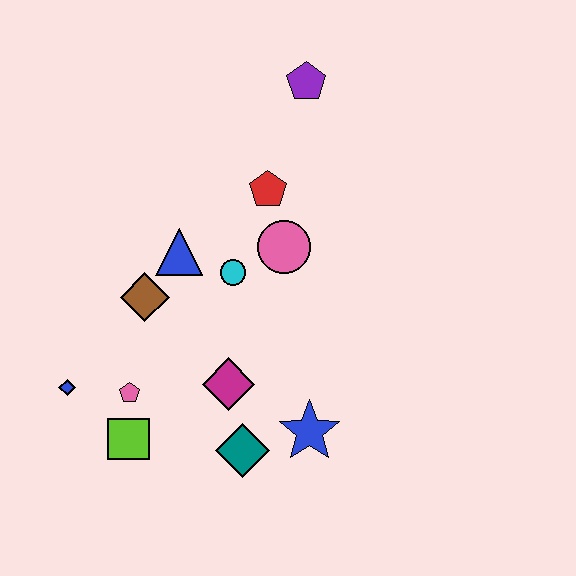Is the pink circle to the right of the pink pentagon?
Yes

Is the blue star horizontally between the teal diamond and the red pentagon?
No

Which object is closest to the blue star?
The teal diamond is closest to the blue star.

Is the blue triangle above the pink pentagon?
Yes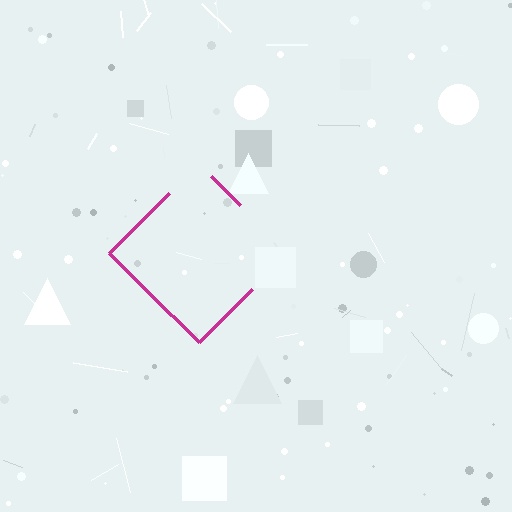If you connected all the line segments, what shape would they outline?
They would outline a diamond.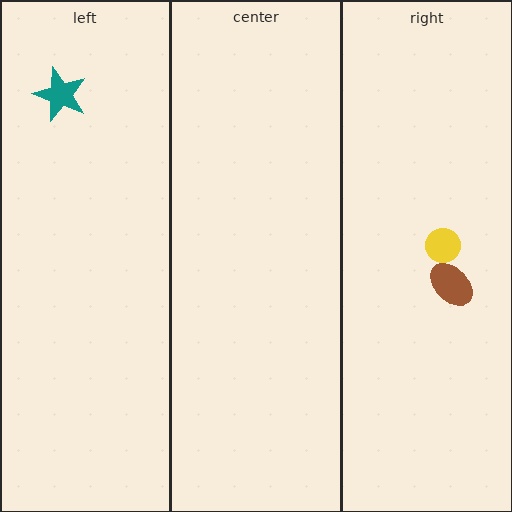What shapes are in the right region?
The brown ellipse, the yellow circle.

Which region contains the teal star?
The left region.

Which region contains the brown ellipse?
The right region.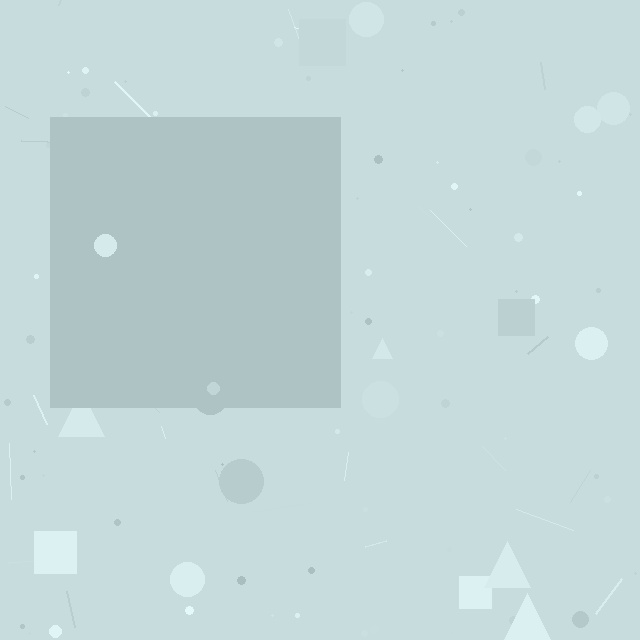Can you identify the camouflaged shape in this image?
The camouflaged shape is a square.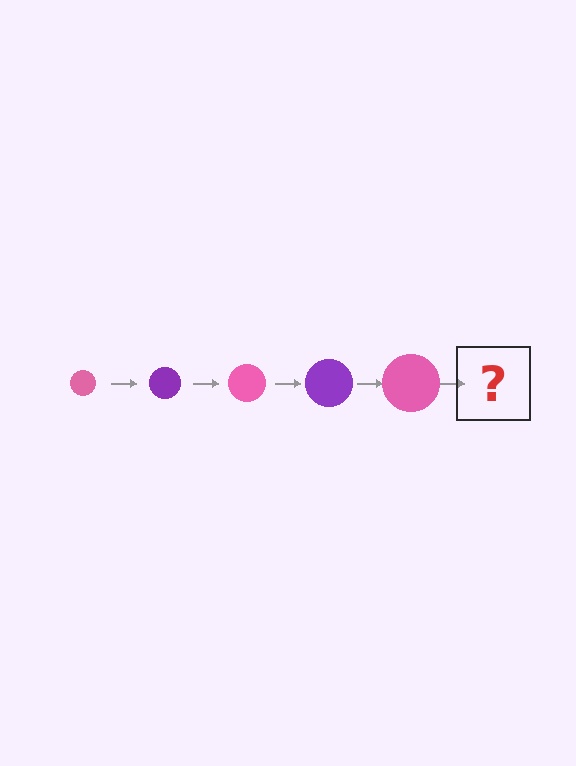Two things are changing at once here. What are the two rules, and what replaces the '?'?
The two rules are that the circle grows larger each step and the color cycles through pink and purple. The '?' should be a purple circle, larger than the previous one.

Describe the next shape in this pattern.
It should be a purple circle, larger than the previous one.